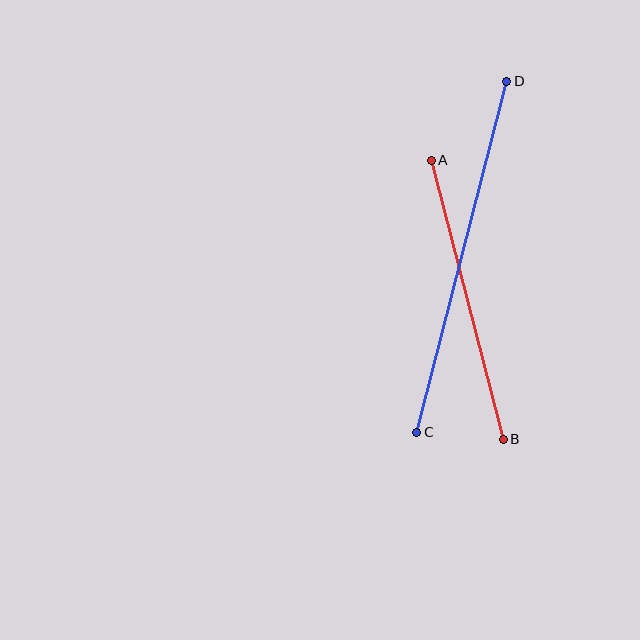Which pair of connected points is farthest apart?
Points C and D are farthest apart.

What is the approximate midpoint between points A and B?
The midpoint is at approximately (467, 300) pixels.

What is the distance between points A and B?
The distance is approximately 288 pixels.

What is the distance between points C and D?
The distance is approximately 363 pixels.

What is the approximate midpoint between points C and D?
The midpoint is at approximately (462, 257) pixels.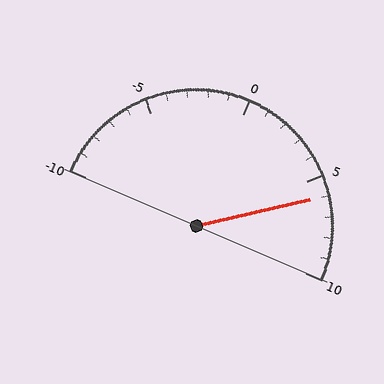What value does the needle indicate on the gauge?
The needle indicates approximately 6.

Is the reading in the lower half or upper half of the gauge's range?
The reading is in the upper half of the range (-10 to 10).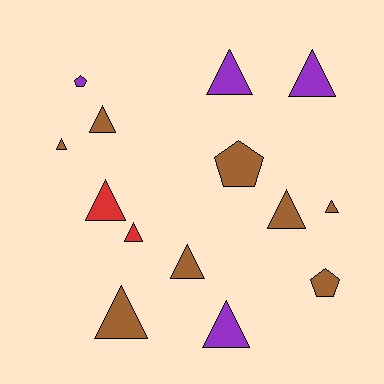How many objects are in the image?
There are 14 objects.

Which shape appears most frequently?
Triangle, with 11 objects.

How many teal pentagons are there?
There are no teal pentagons.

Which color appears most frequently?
Brown, with 8 objects.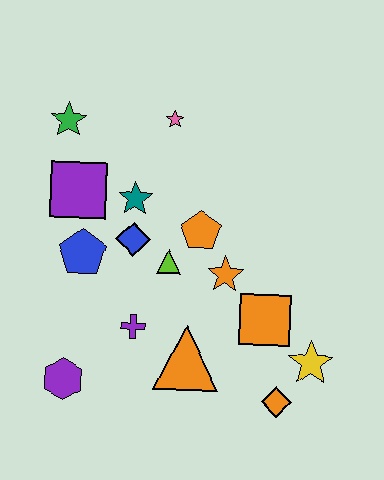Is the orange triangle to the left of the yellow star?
Yes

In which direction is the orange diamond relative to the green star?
The orange diamond is below the green star.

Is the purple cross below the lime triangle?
Yes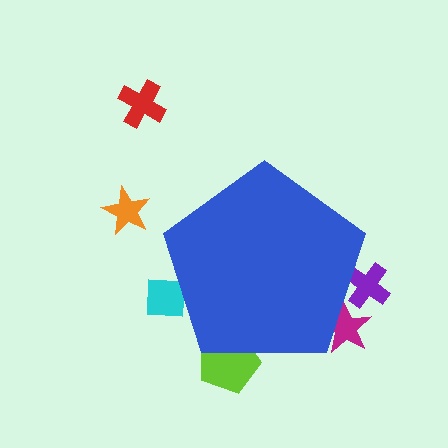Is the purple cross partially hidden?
Yes, the purple cross is partially hidden behind the blue pentagon.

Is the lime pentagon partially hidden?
Yes, the lime pentagon is partially hidden behind the blue pentagon.